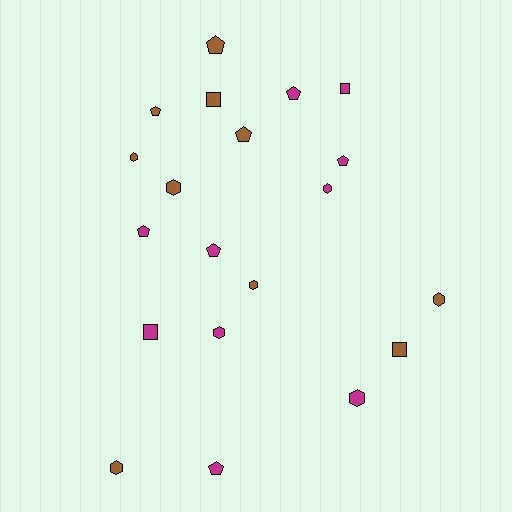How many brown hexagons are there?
There are 5 brown hexagons.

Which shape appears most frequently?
Hexagon, with 8 objects.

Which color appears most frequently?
Magenta, with 10 objects.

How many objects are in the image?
There are 20 objects.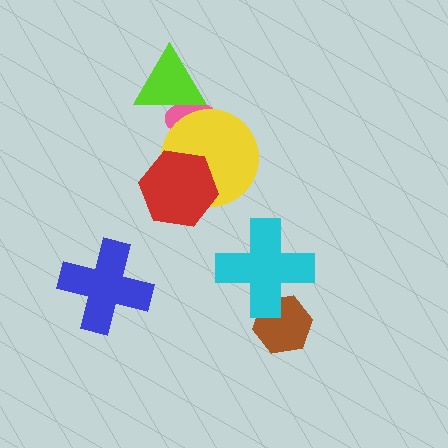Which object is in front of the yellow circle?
The red hexagon is in front of the yellow circle.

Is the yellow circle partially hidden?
Yes, it is partially covered by another shape.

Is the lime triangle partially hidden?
No, no other shape covers it.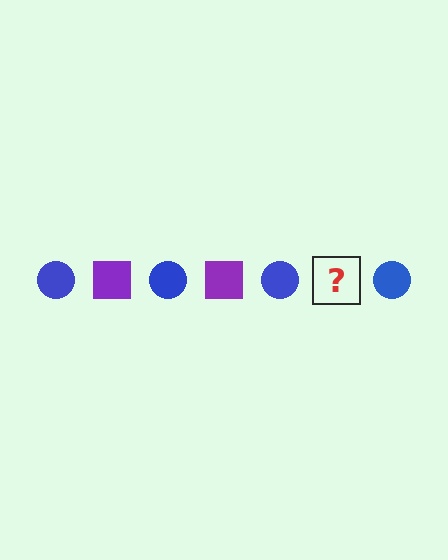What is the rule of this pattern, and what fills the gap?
The rule is that the pattern alternates between blue circle and purple square. The gap should be filled with a purple square.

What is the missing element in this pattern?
The missing element is a purple square.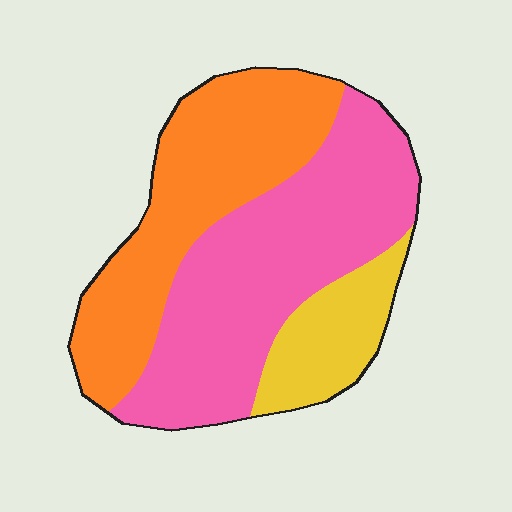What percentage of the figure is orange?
Orange takes up between a quarter and a half of the figure.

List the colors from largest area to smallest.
From largest to smallest: pink, orange, yellow.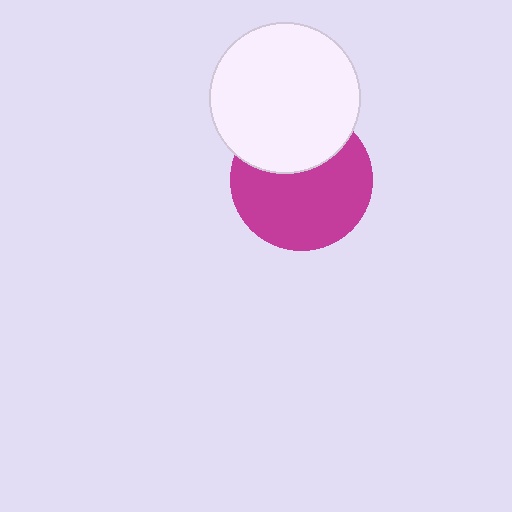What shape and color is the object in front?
The object in front is a white circle.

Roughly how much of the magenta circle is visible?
Most of it is visible (roughly 66%).